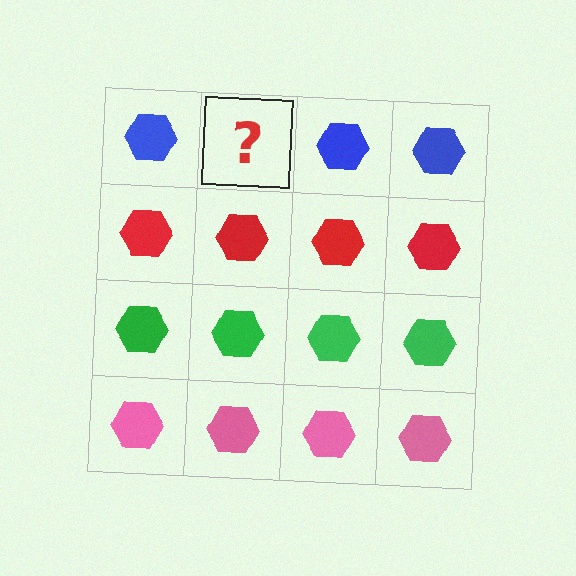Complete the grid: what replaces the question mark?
The question mark should be replaced with a blue hexagon.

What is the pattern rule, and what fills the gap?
The rule is that each row has a consistent color. The gap should be filled with a blue hexagon.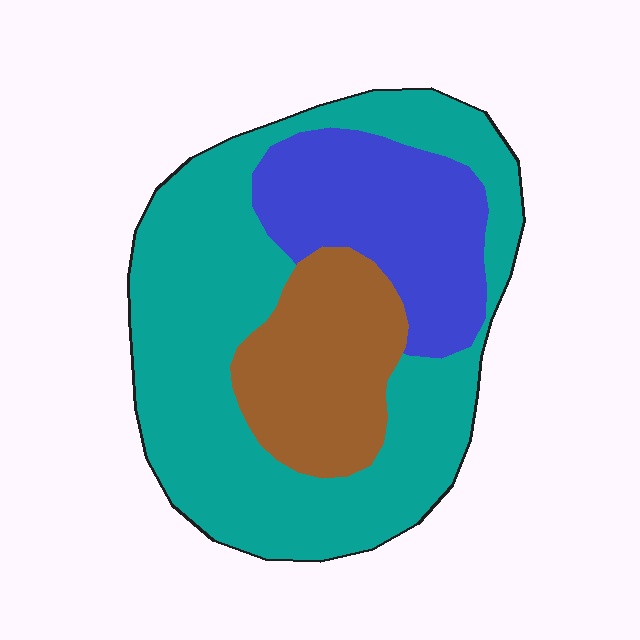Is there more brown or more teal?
Teal.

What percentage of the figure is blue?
Blue takes up about one quarter (1/4) of the figure.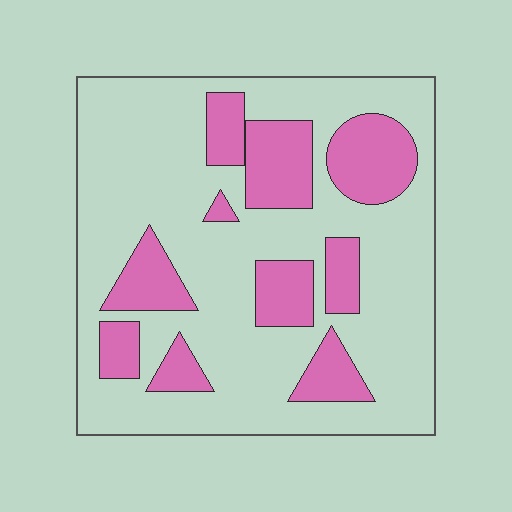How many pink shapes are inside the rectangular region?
10.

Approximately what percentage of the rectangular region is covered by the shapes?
Approximately 25%.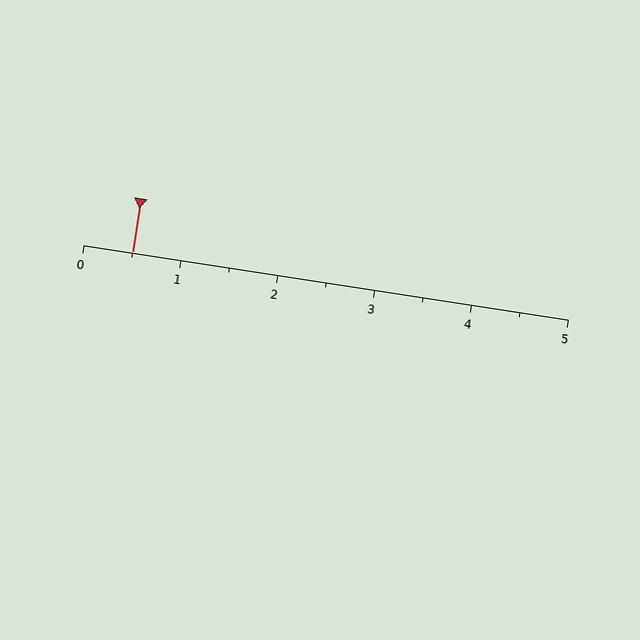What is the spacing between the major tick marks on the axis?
The major ticks are spaced 1 apart.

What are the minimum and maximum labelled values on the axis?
The axis runs from 0 to 5.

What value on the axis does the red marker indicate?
The marker indicates approximately 0.5.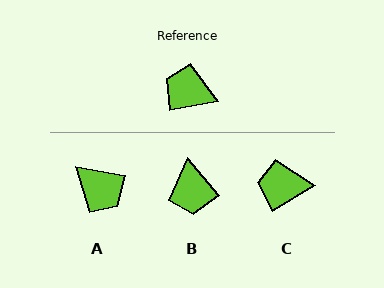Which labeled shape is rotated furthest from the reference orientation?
A, about 160 degrees away.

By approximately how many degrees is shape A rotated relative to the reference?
Approximately 160 degrees counter-clockwise.